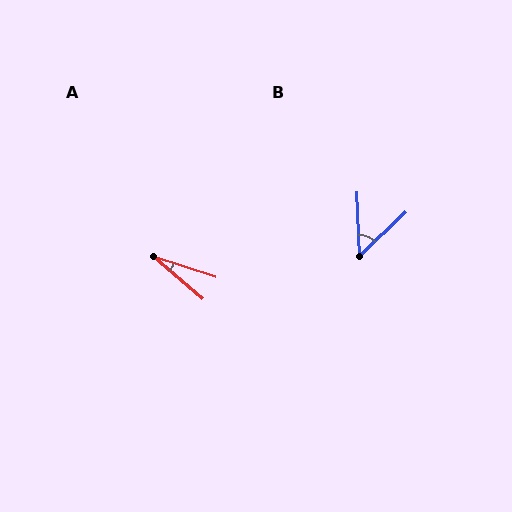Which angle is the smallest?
A, at approximately 23 degrees.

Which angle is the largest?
B, at approximately 49 degrees.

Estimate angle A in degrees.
Approximately 23 degrees.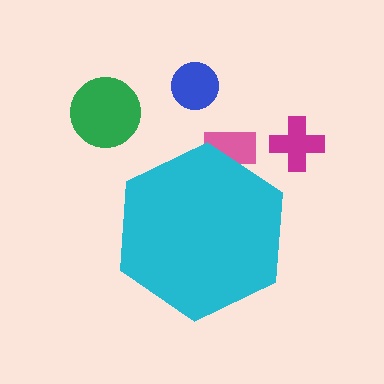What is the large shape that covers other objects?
A cyan hexagon.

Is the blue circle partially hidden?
No, the blue circle is fully visible.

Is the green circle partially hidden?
No, the green circle is fully visible.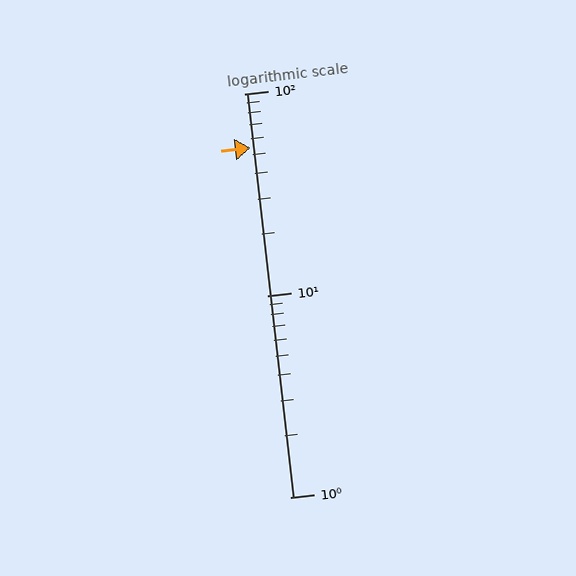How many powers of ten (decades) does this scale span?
The scale spans 2 decades, from 1 to 100.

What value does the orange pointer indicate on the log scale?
The pointer indicates approximately 54.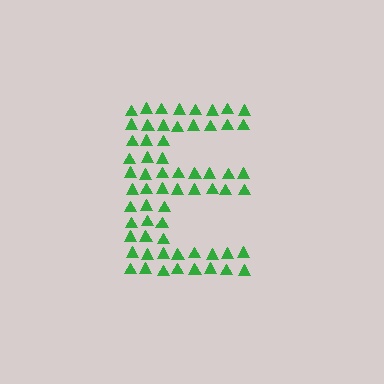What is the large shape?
The large shape is the letter E.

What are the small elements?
The small elements are triangles.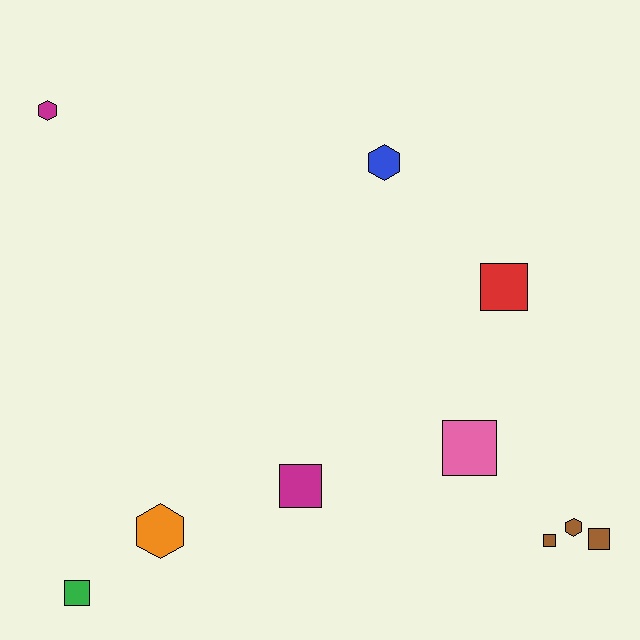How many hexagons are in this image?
There are 4 hexagons.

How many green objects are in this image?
There is 1 green object.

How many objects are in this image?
There are 10 objects.